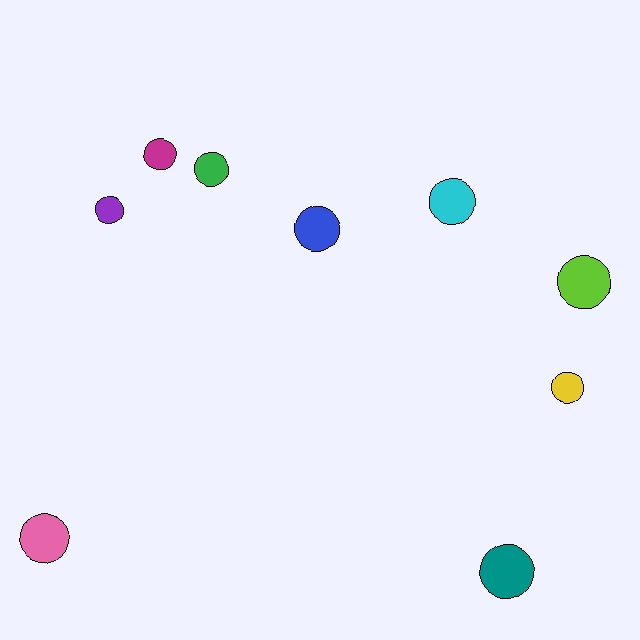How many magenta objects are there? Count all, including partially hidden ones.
There is 1 magenta object.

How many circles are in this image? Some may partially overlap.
There are 9 circles.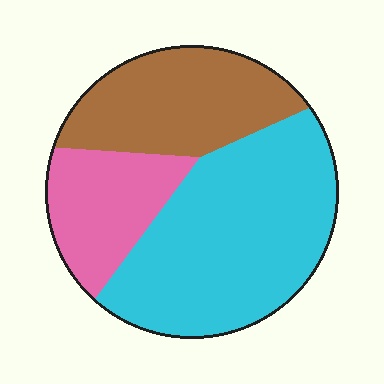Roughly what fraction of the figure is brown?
Brown covers 29% of the figure.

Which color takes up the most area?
Cyan, at roughly 50%.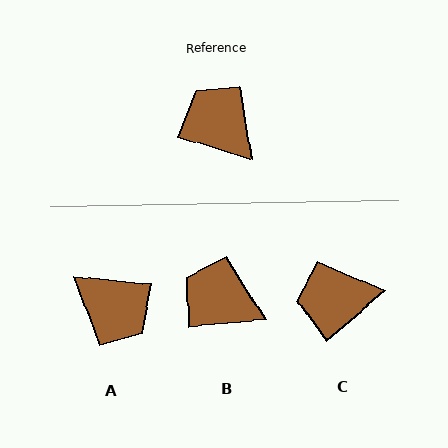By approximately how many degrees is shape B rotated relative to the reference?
Approximately 22 degrees counter-clockwise.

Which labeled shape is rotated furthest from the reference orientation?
A, about 169 degrees away.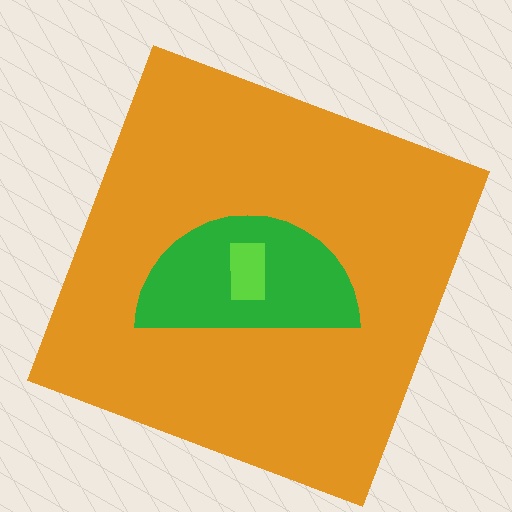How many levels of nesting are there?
3.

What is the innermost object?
The lime rectangle.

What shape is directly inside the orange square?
The green semicircle.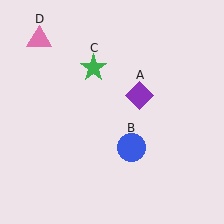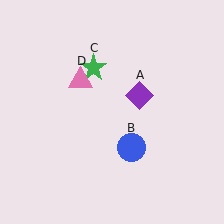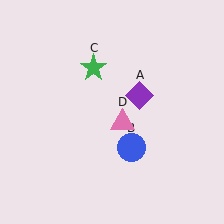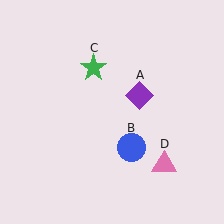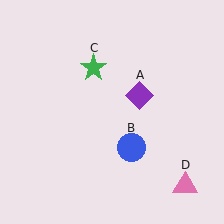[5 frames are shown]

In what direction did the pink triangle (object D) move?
The pink triangle (object D) moved down and to the right.